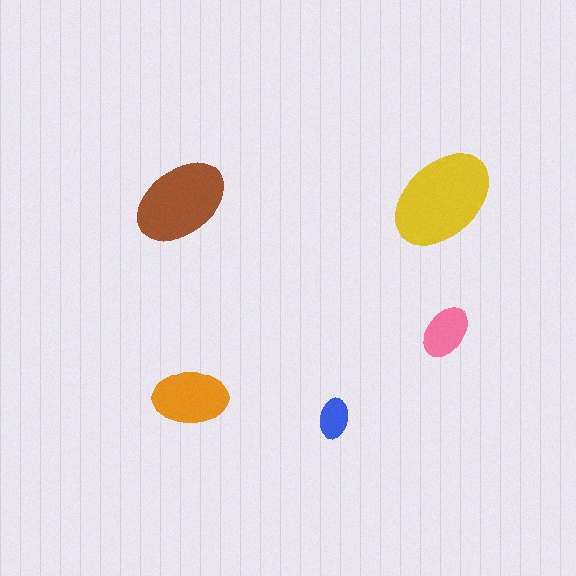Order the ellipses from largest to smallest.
the yellow one, the brown one, the orange one, the pink one, the blue one.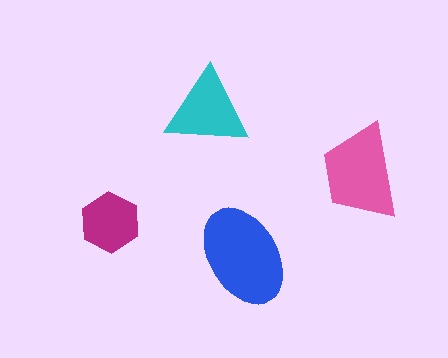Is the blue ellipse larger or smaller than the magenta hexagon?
Larger.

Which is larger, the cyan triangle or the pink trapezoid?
The pink trapezoid.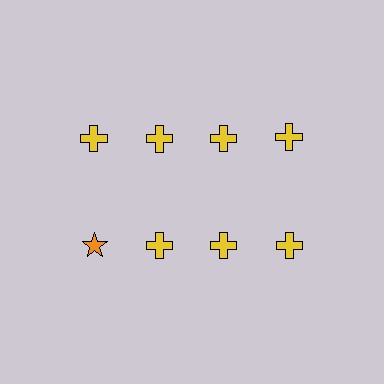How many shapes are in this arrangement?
There are 8 shapes arranged in a grid pattern.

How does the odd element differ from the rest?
It differs in both color (orange instead of yellow) and shape (star instead of cross).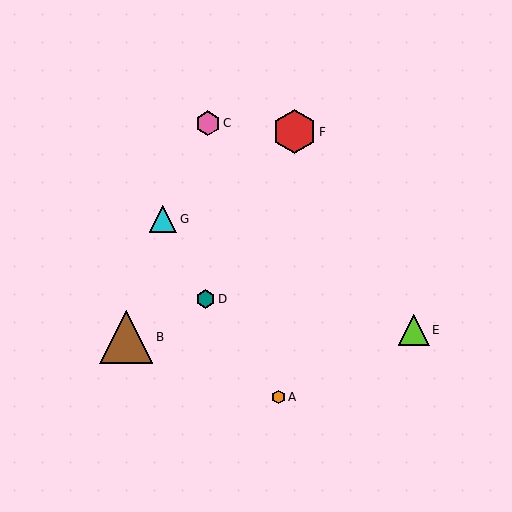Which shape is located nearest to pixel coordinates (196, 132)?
The pink hexagon (labeled C) at (208, 123) is nearest to that location.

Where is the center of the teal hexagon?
The center of the teal hexagon is at (206, 299).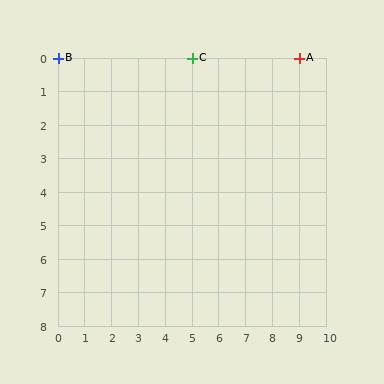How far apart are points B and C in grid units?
Points B and C are 5 columns apart.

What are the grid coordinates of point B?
Point B is at grid coordinates (0, 0).